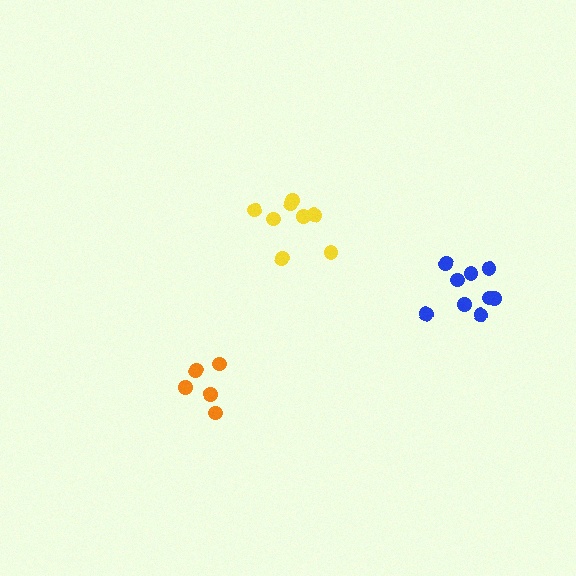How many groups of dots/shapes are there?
There are 3 groups.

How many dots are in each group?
Group 1: 8 dots, Group 2: 10 dots, Group 3: 5 dots (23 total).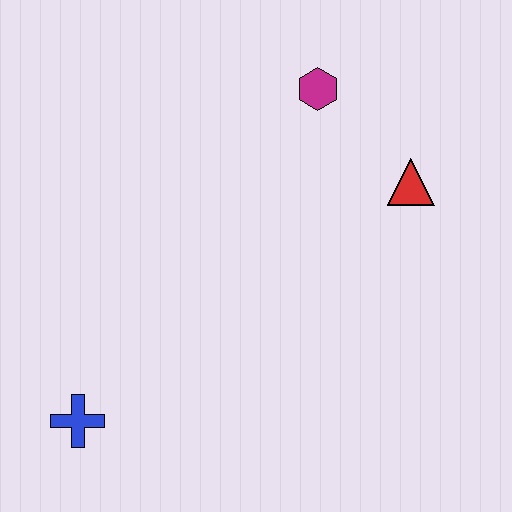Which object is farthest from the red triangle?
The blue cross is farthest from the red triangle.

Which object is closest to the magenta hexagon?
The red triangle is closest to the magenta hexagon.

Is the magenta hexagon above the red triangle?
Yes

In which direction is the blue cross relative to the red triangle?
The blue cross is to the left of the red triangle.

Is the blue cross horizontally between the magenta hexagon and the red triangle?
No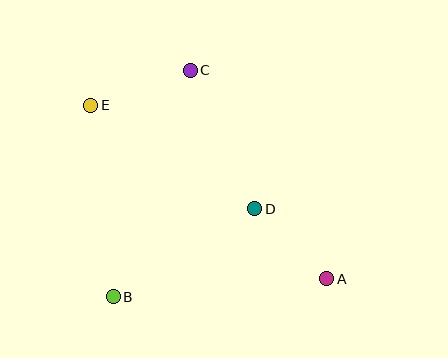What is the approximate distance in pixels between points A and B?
The distance between A and B is approximately 215 pixels.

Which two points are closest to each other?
Points A and D are closest to each other.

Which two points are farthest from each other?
Points A and E are farthest from each other.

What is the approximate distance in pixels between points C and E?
The distance between C and E is approximately 106 pixels.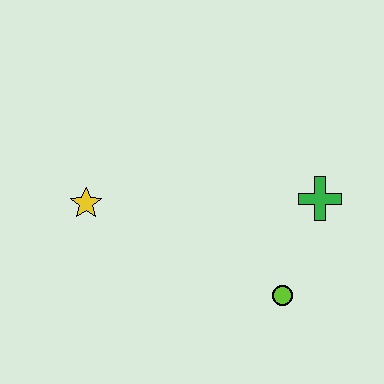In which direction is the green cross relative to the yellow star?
The green cross is to the right of the yellow star.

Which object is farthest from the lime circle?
The yellow star is farthest from the lime circle.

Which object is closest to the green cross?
The lime circle is closest to the green cross.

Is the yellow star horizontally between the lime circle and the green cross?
No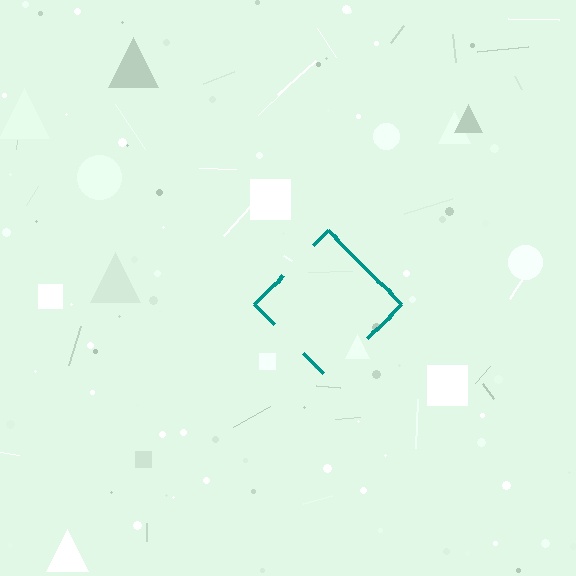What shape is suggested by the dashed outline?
The dashed outline suggests a diamond.